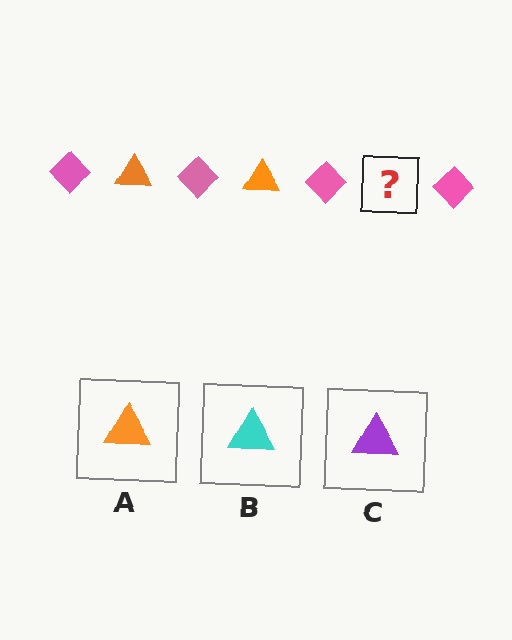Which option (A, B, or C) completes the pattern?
A.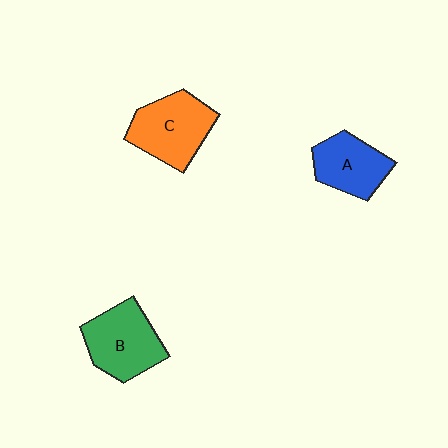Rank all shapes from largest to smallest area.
From largest to smallest: C (orange), B (green), A (blue).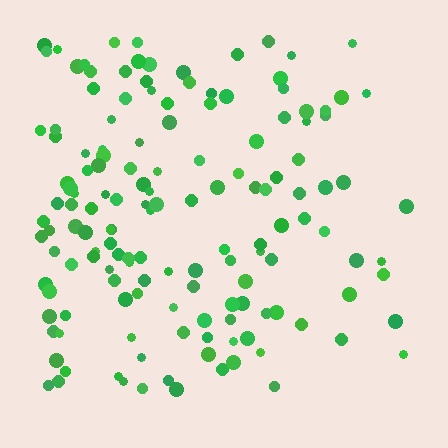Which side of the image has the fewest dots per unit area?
The right.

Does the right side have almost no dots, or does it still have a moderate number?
Still a moderate number, just noticeably fewer than the left.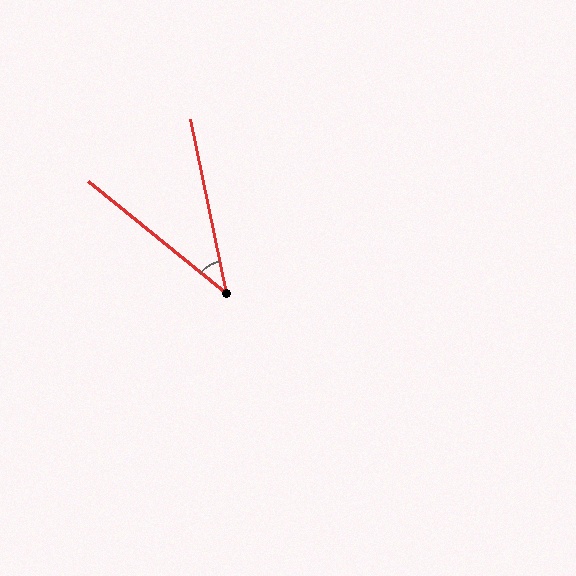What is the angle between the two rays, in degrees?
Approximately 39 degrees.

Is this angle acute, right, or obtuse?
It is acute.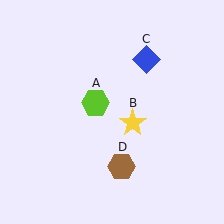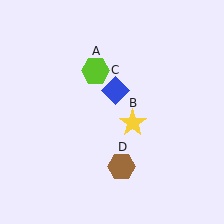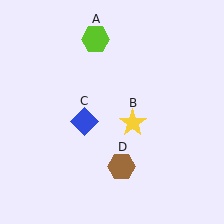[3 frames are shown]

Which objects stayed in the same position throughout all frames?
Yellow star (object B) and brown hexagon (object D) remained stationary.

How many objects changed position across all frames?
2 objects changed position: lime hexagon (object A), blue diamond (object C).